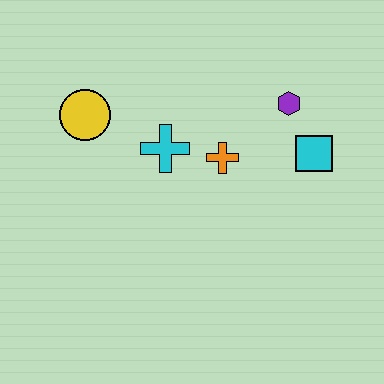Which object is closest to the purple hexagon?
The cyan square is closest to the purple hexagon.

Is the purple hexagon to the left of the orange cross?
No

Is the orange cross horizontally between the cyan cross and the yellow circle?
No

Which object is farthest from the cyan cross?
The cyan square is farthest from the cyan cross.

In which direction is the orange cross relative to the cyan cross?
The orange cross is to the right of the cyan cross.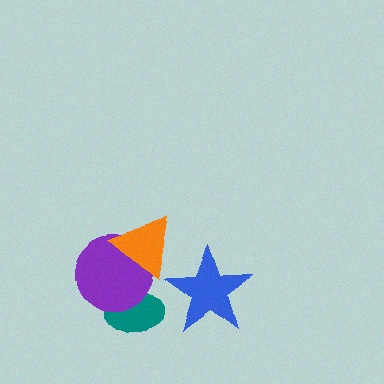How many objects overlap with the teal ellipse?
1 object overlaps with the teal ellipse.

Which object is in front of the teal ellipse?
The purple circle is in front of the teal ellipse.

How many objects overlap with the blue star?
0 objects overlap with the blue star.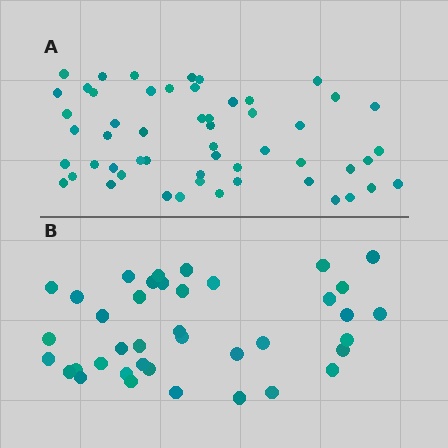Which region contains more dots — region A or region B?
Region A (the top region) has more dots.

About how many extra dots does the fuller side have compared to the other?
Region A has approximately 15 more dots than region B.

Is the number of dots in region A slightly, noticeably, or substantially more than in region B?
Region A has noticeably more, but not dramatically so. The ratio is roughly 1.4 to 1.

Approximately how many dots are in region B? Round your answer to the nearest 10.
About 40 dots. (The exact count is 39, which rounds to 40.)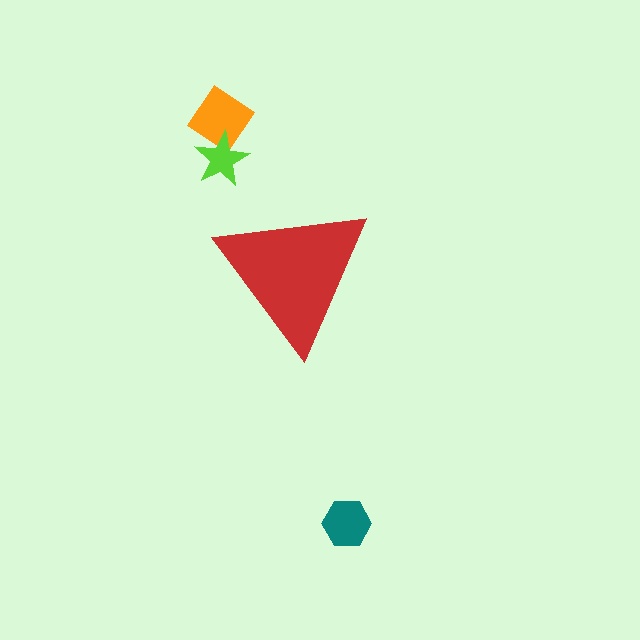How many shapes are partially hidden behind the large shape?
0 shapes are partially hidden.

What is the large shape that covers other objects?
A red triangle.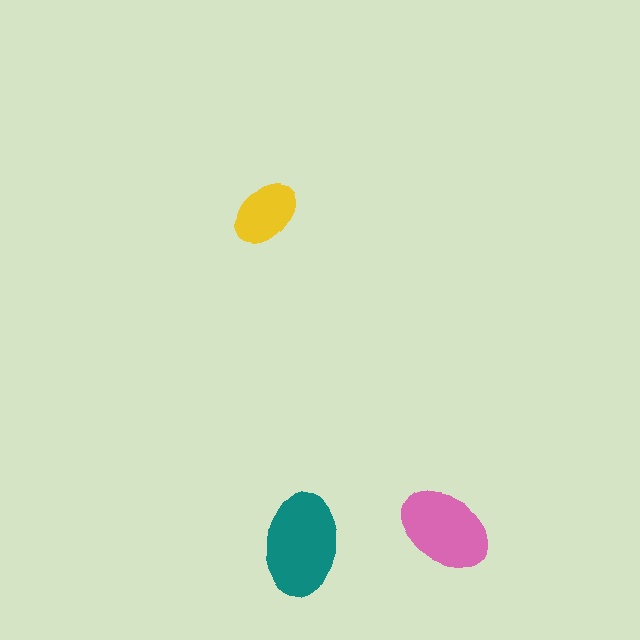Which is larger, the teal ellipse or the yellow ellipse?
The teal one.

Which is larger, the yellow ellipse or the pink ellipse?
The pink one.